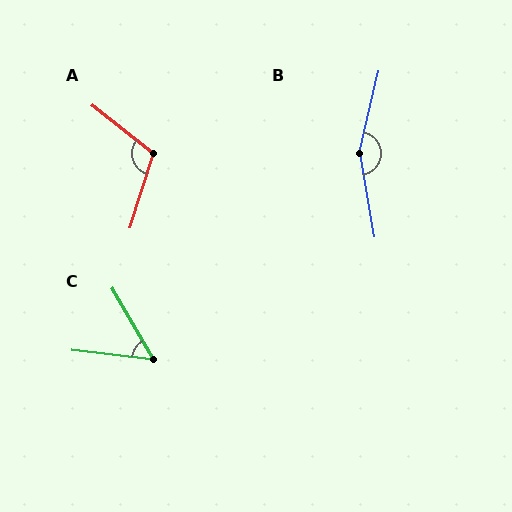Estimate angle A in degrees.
Approximately 111 degrees.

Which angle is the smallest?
C, at approximately 53 degrees.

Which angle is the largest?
B, at approximately 157 degrees.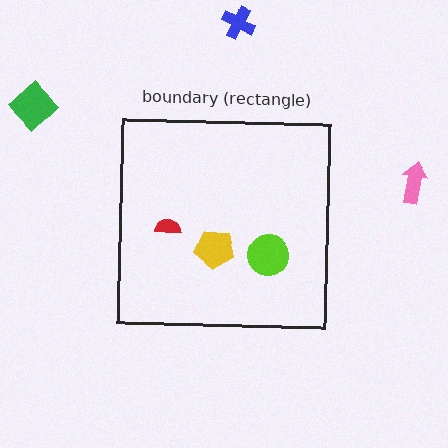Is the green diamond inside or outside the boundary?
Outside.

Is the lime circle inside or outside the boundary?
Inside.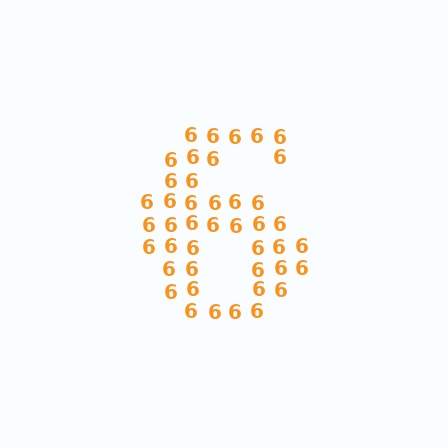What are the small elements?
The small elements are digit 6's.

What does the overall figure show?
The overall figure shows the digit 6.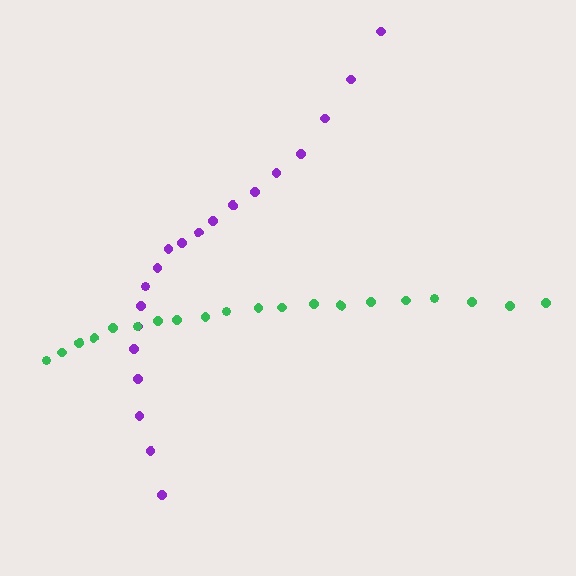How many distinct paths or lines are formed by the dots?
There are 2 distinct paths.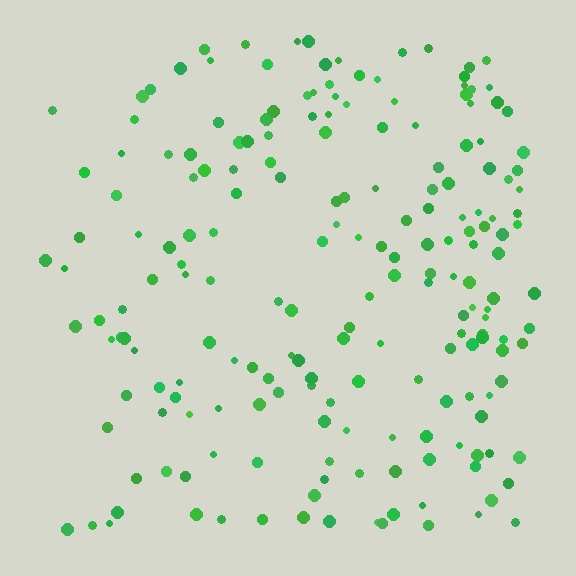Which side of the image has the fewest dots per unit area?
The left.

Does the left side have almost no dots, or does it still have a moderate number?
Still a moderate number, just noticeably fewer than the right.